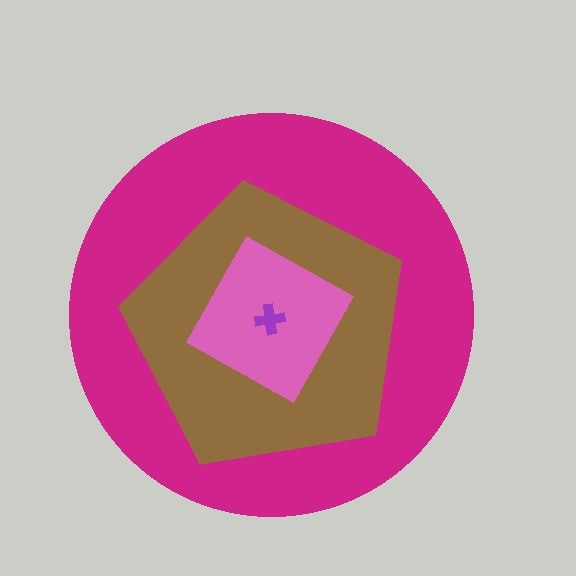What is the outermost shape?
The magenta circle.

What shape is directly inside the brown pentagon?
The pink square.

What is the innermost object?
The purple cross.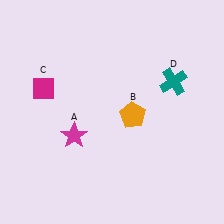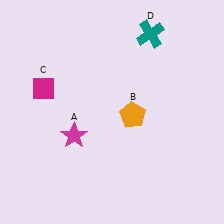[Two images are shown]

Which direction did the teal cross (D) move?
The teal cross (D) moved up.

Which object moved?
The teal cross (D) moved up.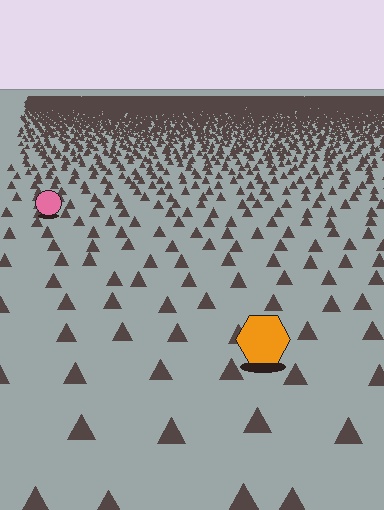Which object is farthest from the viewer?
The pink circle is farthest from the viewer. It appears smaller and the ground texture around it is denser.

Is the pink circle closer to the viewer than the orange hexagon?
No. The orange hexagon is closer — you can tell from the texture gradient: the ground texture is coarser near it.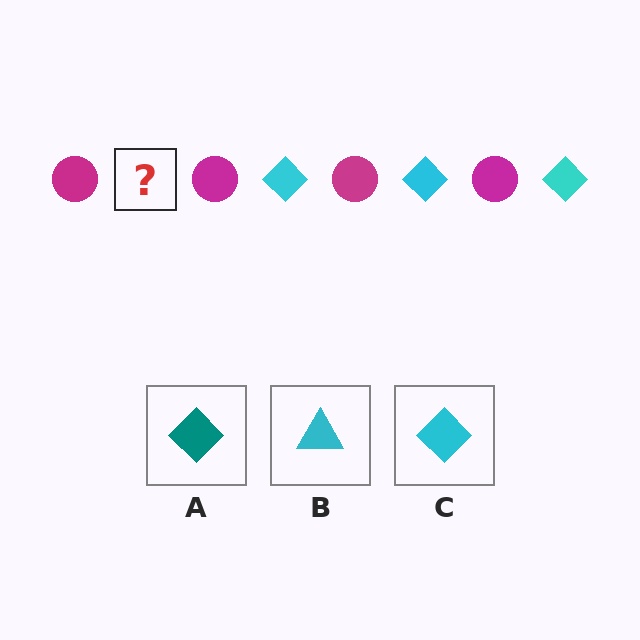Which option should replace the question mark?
Option C.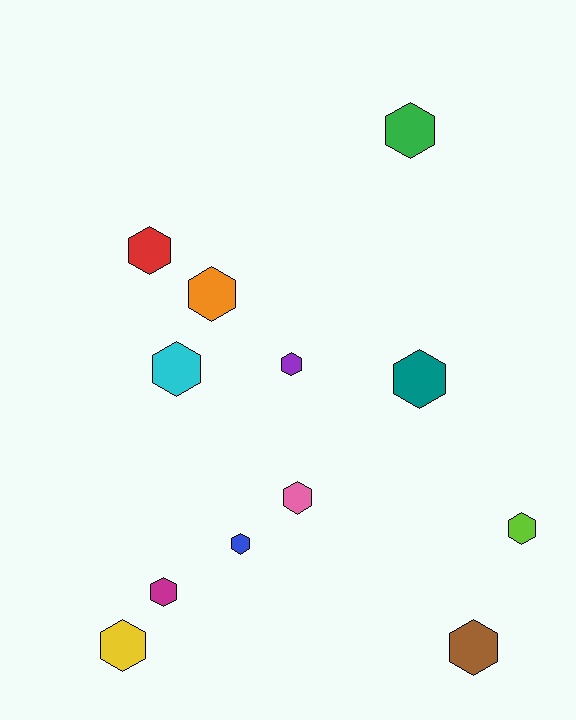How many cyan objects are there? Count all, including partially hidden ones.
There is 1 cyan object.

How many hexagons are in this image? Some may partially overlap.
There are 12 hexagons.